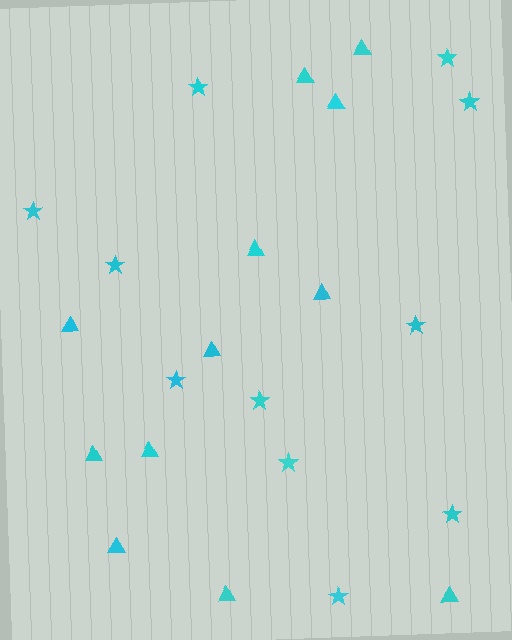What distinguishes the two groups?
There are 2 groups: one group of triangles (12) and one group of stars (11).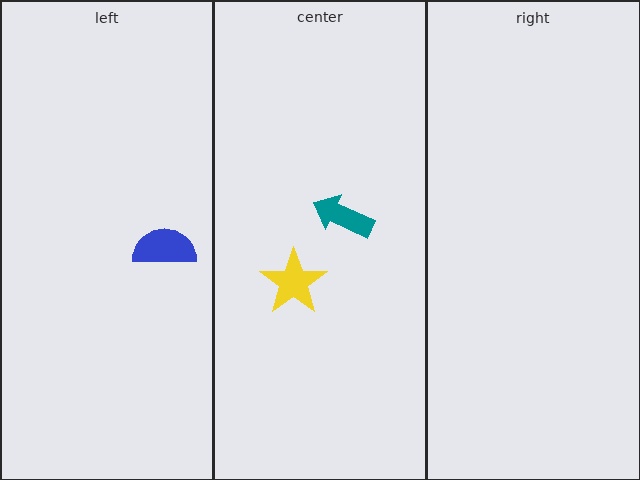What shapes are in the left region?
The blue semicircle.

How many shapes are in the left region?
1.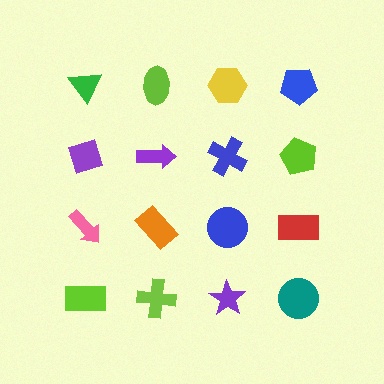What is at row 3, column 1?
A pink arrow.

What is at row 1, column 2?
A lime ellipse.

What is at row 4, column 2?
A lime cross.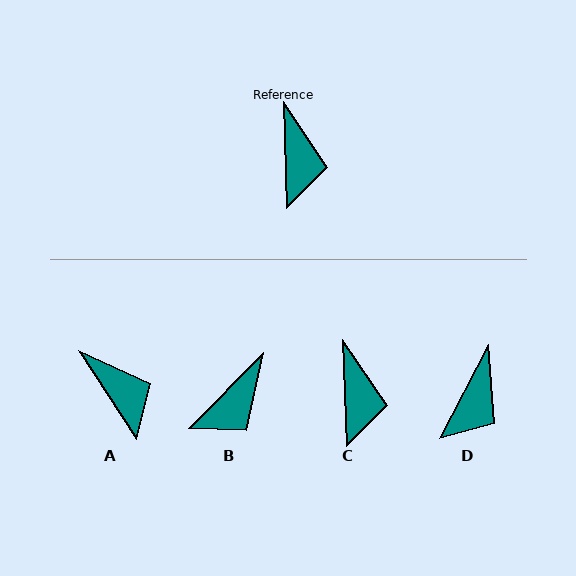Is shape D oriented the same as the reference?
No, it is off by about 29 degrees.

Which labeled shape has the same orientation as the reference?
C.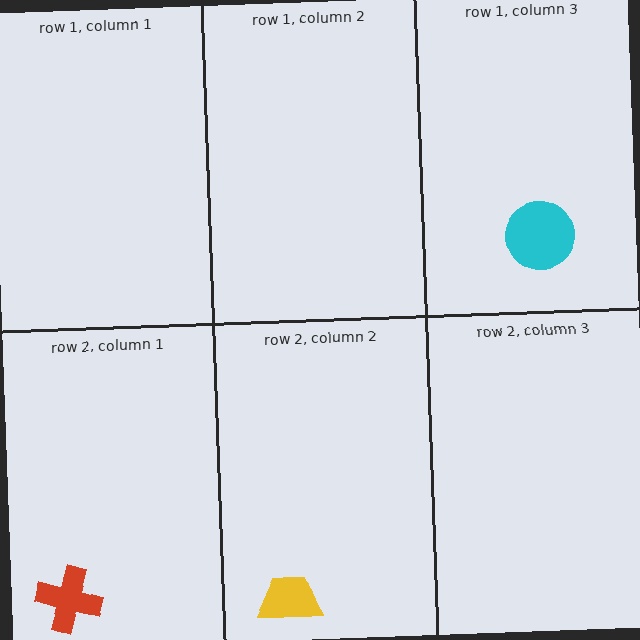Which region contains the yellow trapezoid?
The row 2, column 2 region.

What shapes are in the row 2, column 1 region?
The red cross.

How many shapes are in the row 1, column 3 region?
1.